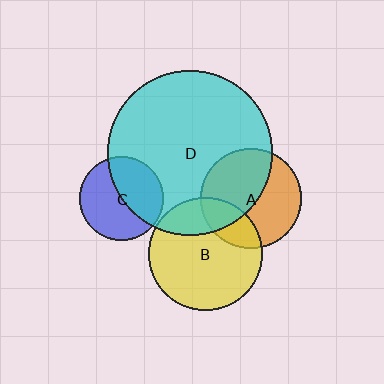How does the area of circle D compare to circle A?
Approximately 2.7 times.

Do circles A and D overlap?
Yes.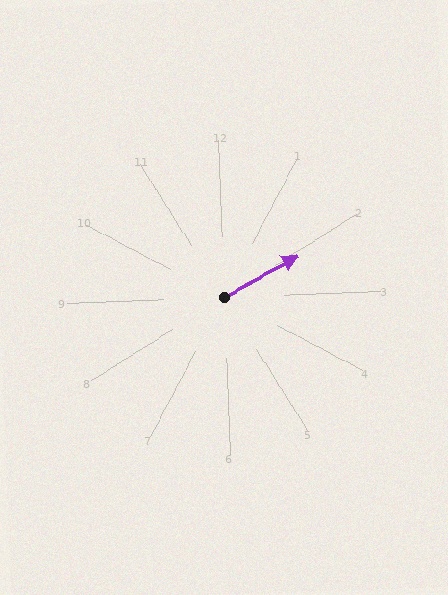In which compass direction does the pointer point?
Northeast.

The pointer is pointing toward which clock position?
Roughly 2 o'clock.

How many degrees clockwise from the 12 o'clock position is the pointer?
Approximately 62 degrees.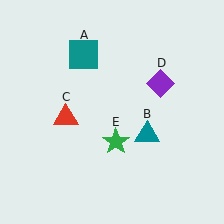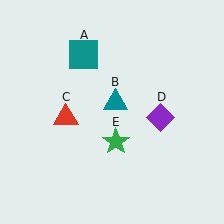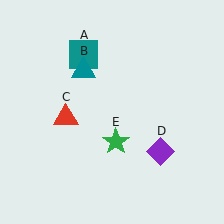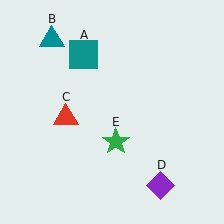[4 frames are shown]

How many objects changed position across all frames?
2 objects changed position: teal triangle (object B), purple diamond (object D).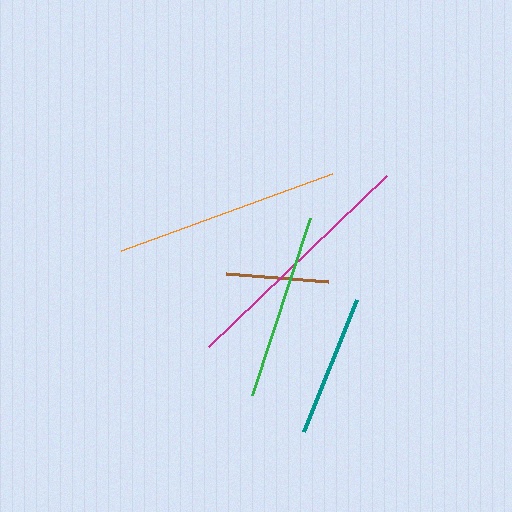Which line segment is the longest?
The magenta line is the longest at approximately 247 pixels.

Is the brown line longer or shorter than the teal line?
The teal line is longer than the brown line.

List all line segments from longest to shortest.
From longest to shortest: magenta, orange, green, teal, brown.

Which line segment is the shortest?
The brown line is the shortest at approximately 102 pixels.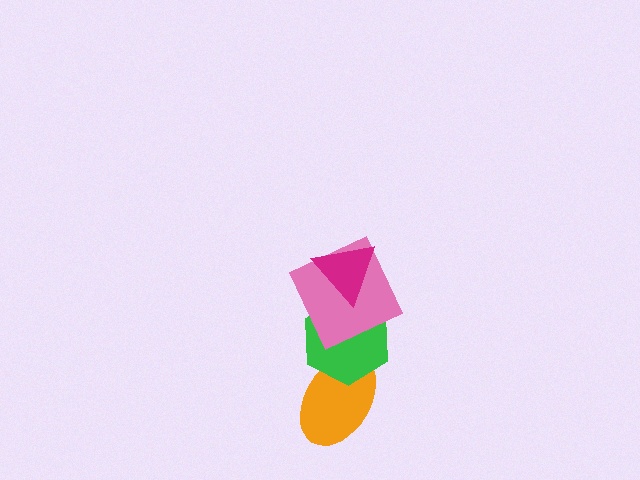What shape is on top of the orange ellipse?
The green hexagon is on top of the orange ellipse.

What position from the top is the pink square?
The pink square is 2nd from the top.